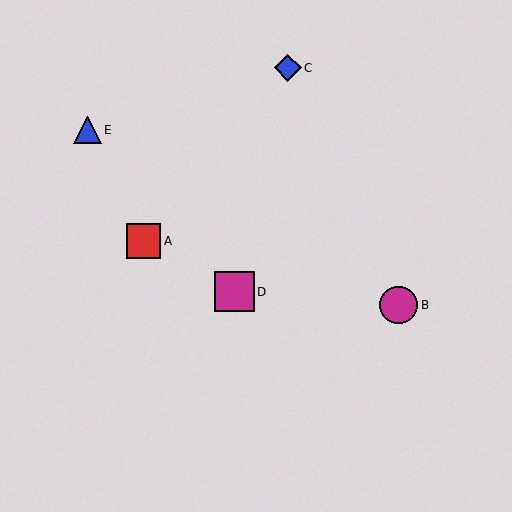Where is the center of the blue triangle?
The center of the blue triangle is at (88, 130).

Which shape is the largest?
The magenta square (labeled D) is the largest.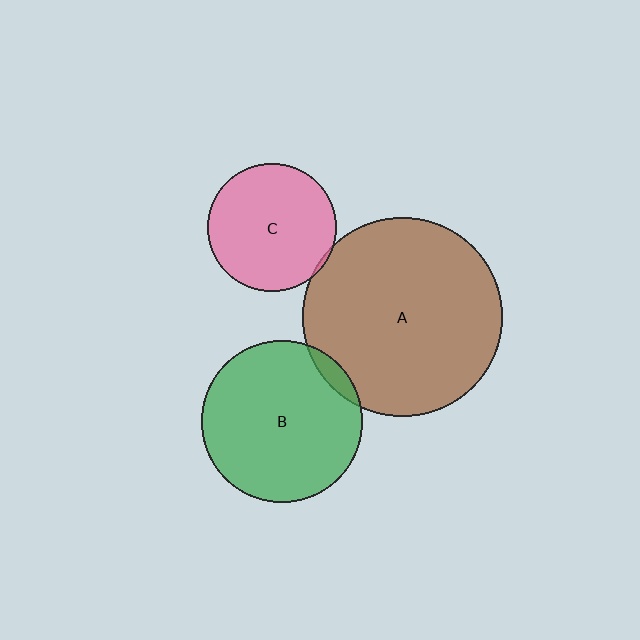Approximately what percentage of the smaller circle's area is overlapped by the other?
Approximately 5%.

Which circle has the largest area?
Circle A (brown).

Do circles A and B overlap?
Yes.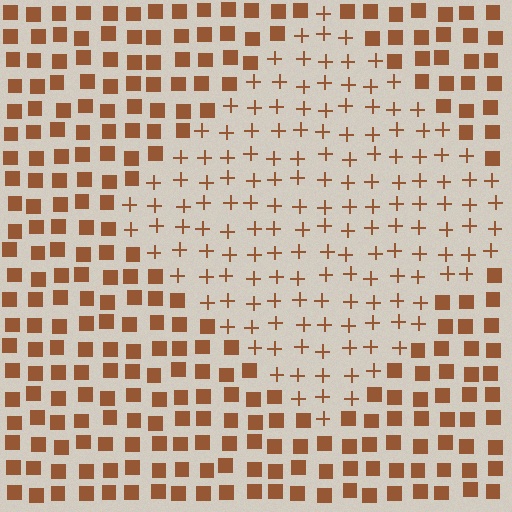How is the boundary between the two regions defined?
The boundary is defined by a change in element shape: plus signs inside vs. squares outside. All elements share the same color and spacing.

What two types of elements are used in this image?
The image uses plus signs inside the diamond region and squares outside it.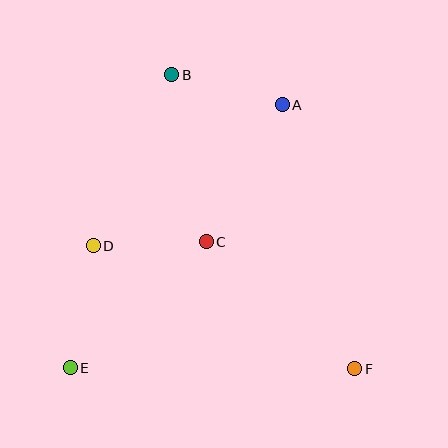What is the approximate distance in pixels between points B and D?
The distance between B and D is approximately 189 pixels.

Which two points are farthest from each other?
Points B and F are farthest from each other.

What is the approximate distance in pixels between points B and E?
The distance between B and E is approximately 310 pixels.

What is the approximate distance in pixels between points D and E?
The distance between D and E is approximately 124 pixels.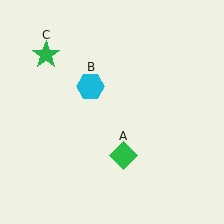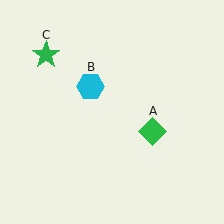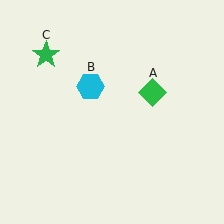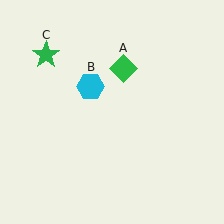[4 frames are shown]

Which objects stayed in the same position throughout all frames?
Cyan hexagon (object B) and green star (object C) remained stationary.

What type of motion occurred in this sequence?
The green diamond (object A) rotated counterclockwise around the center of the scene.